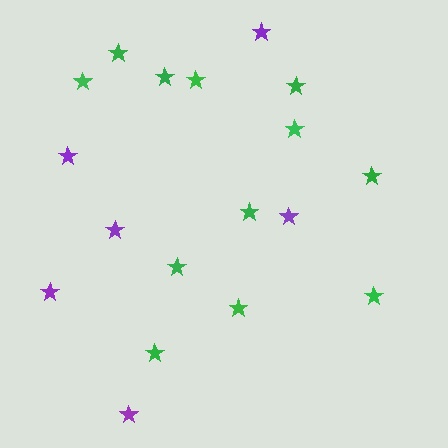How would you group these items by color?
There are 2 groups: one group of purple stars (6) and one group of green stars (12).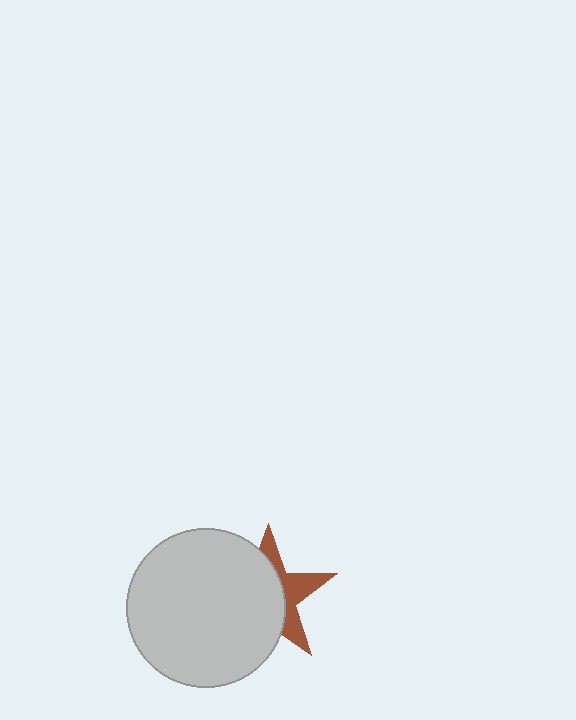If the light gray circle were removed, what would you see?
You would see the complete brown star.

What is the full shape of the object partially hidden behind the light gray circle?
The partially hidden object is a brown star.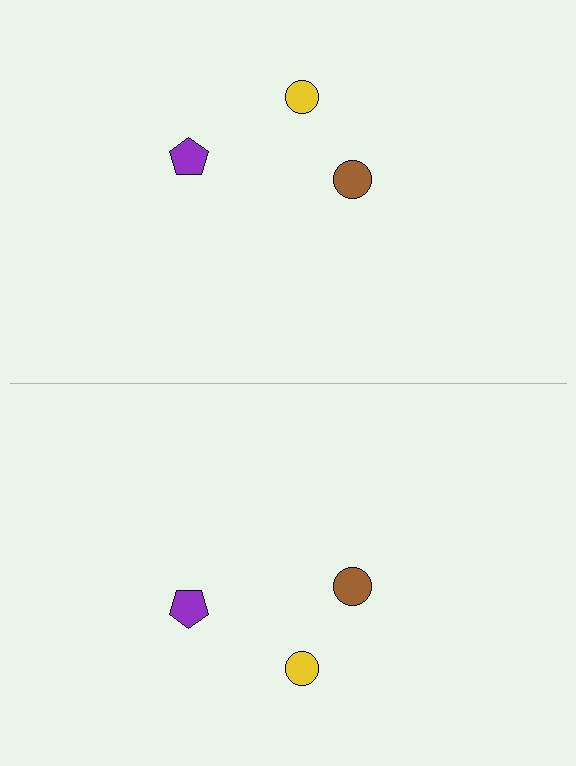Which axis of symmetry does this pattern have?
The pattern has a horizontal axis of symmetry running through the center of the image.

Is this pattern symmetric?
Yes, this pattern has bilateral (reflection) symmetry.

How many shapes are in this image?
There are 6 shapes in this image.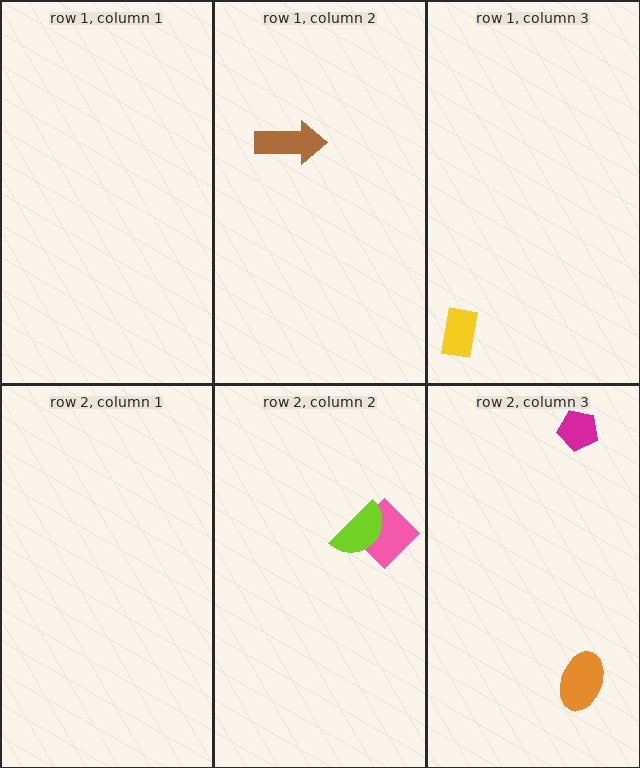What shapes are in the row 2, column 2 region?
The pink diamond, the lime semicircle.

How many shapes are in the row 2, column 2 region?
2.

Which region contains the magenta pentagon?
The row 2, column 3 region.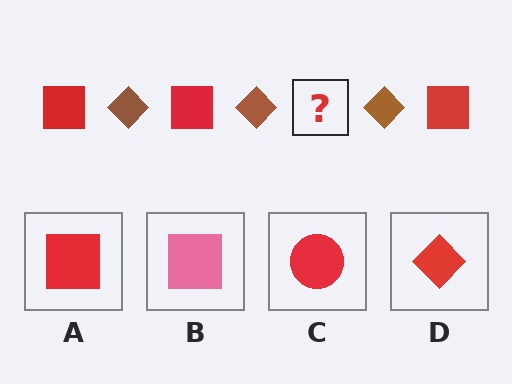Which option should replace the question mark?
Option A.